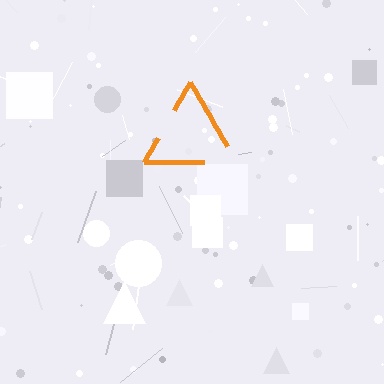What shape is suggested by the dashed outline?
The dashed outline suggests a triangle.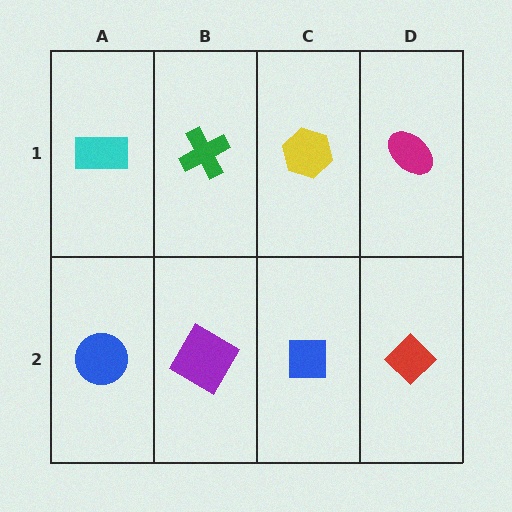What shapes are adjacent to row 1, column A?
A blue circle (row 2, column A), a green cross (row 1, column B).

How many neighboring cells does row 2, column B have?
3.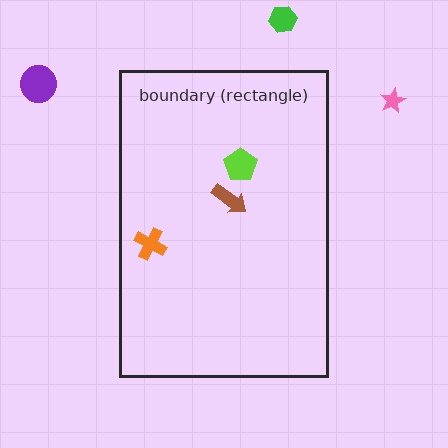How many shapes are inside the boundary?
3 inside, 3 outside.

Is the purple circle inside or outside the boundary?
Outside.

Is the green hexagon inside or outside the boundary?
Outside.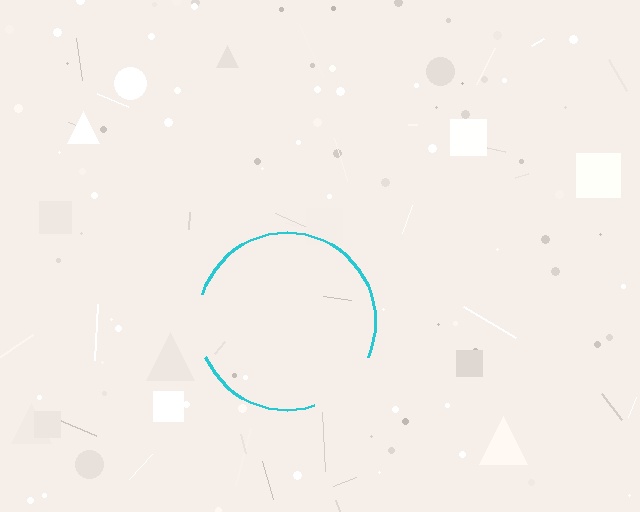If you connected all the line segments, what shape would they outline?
They would outline a circle.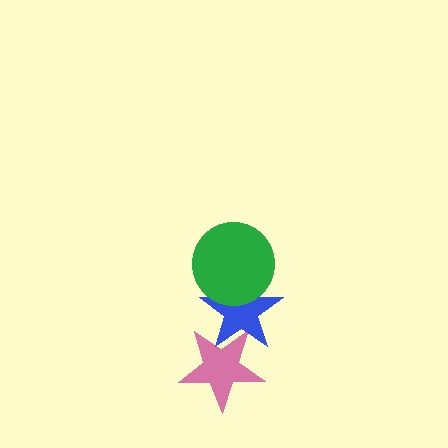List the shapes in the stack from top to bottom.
From top to bottom: the green circle, the blue star, the pink star.